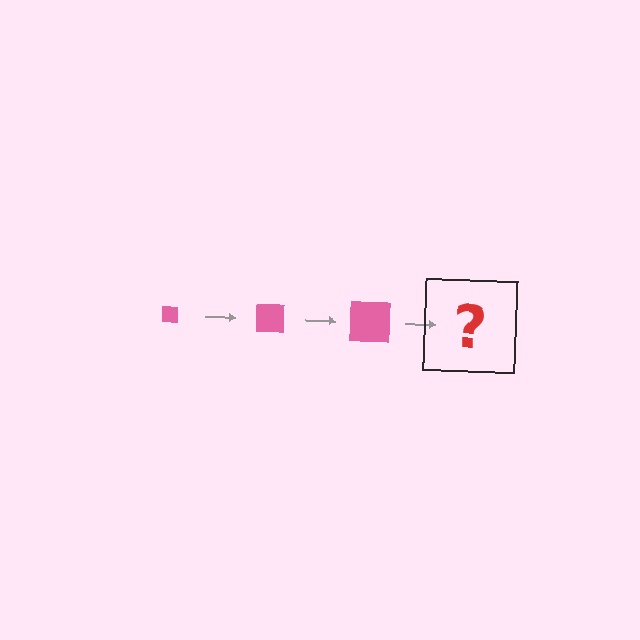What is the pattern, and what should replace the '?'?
The pattern is that the square gets progressively larger each step. The '?' should be a pink square, larger than the previous one.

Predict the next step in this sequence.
The next step is a pink square, larger than the previous one.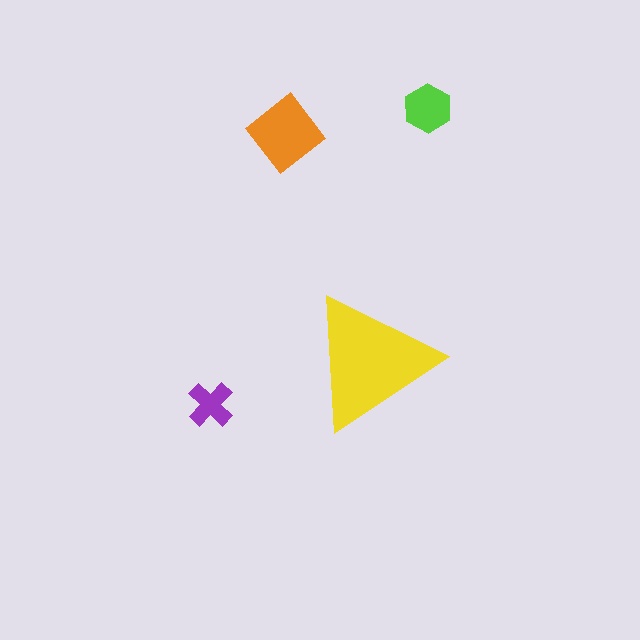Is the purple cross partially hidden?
No, the purple cross is fully visible.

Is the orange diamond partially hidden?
No, the orange diamond is fully visible.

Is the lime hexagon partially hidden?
No, the lime hexagon is fully visible.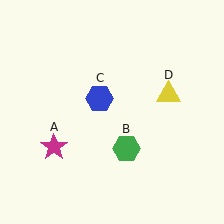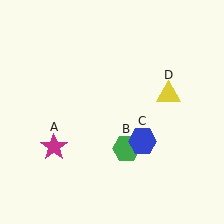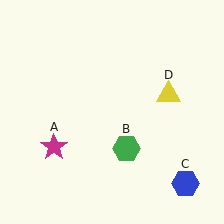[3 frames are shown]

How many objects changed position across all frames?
1 object changed position: blue hexagon (object C).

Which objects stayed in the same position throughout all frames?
Magenta star (object A) and green hexagon (object B) and yellow triangle (object D) remained stationary.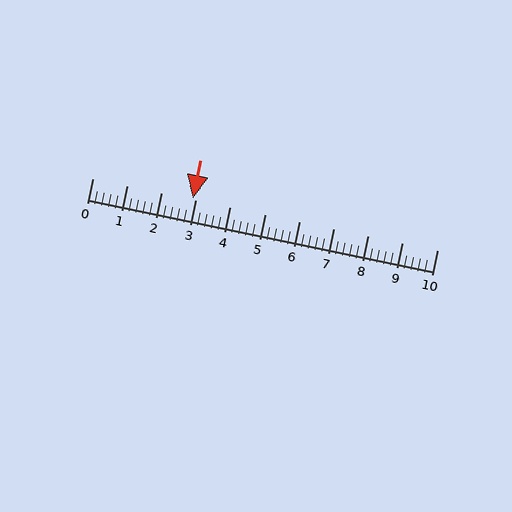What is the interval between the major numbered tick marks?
The major tick marks are spaced 1 units apart.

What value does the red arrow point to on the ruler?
The red arrow points to approximately 2.9.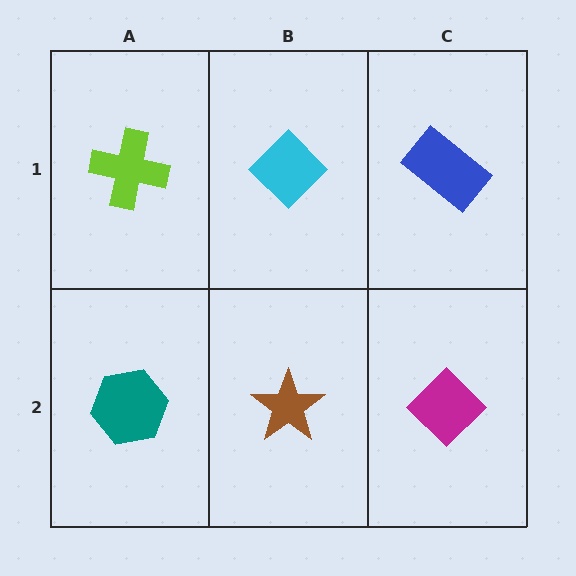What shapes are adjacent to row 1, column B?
A brown star (row 2, column B), a lime cross (row 1, column A), a blue rectangle (row 1, column C).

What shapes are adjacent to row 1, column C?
A magenta diamond (row 2, column C), a cyan diamond (row 1, column B).